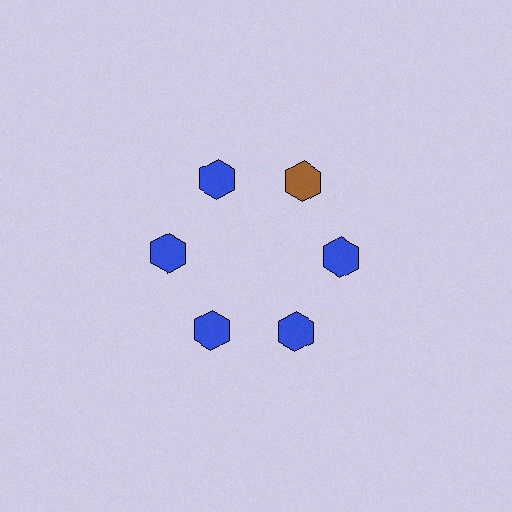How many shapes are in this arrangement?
There are 6 shapes arranged in a ring pattern.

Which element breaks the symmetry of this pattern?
The brown hexagon at roughly the 1 o'clock position breaks the symmetry. All other shapes are blue hexagons.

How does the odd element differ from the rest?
It has a different color: brown instead of blue.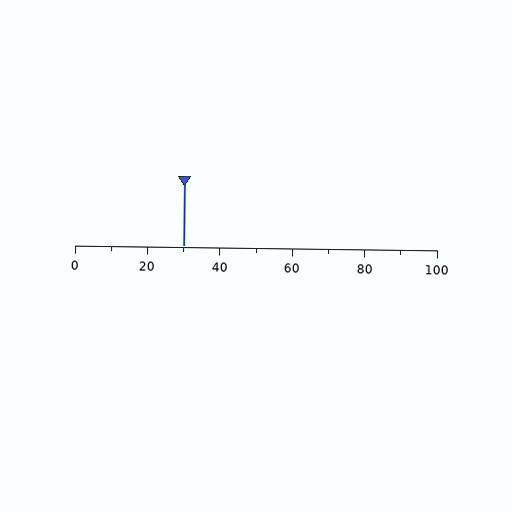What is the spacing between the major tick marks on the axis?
The major ticks are spaced 20 apart.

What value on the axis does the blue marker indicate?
The marker indicates approximately 30.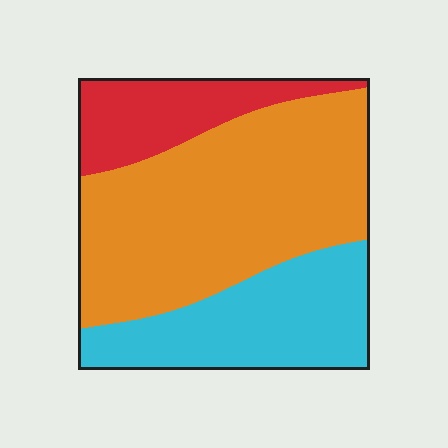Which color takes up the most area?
Orange, at roughly 55%.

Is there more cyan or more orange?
Orange.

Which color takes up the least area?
Red, at roughly 15%.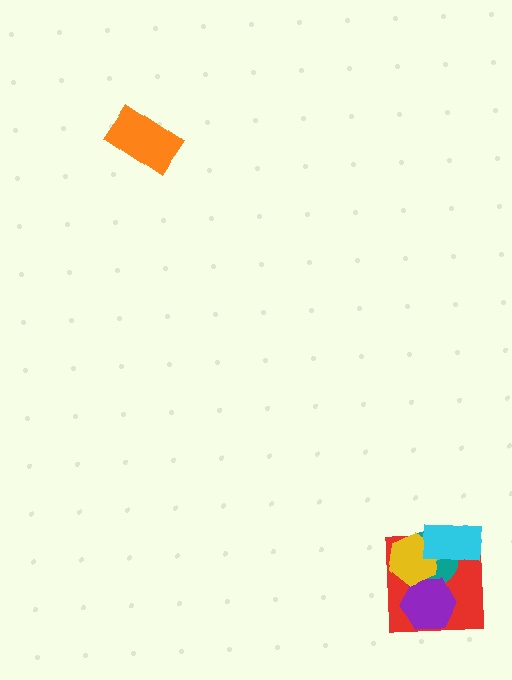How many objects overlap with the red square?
4 objects overlap with the red square.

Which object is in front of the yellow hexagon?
The cyan rectangle is in front of the yellow hexagon.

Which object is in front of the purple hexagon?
The yellow hexagon is in front of the purple hexagon.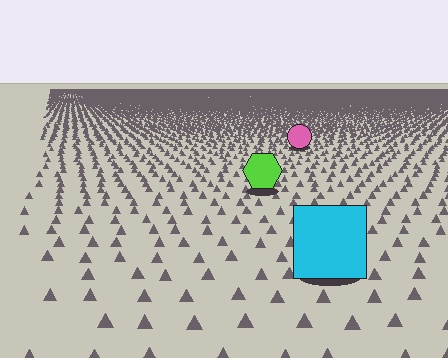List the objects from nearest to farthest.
From nearest to farthest: the cyan square, the lime hexagon, the pink circle.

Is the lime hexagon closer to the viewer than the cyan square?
No. The cyan square is closer — you can tell from the texture gradient: the ground texture is coarser near it.